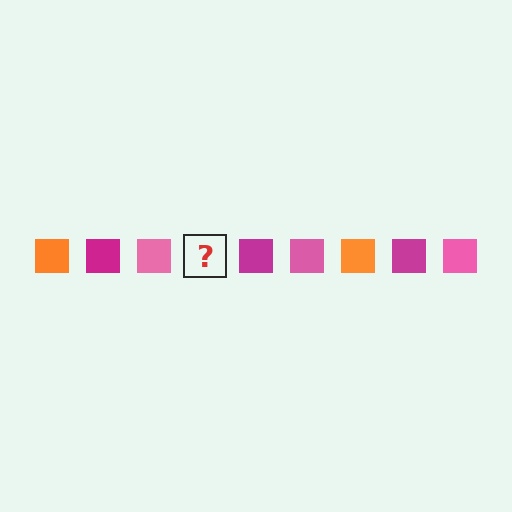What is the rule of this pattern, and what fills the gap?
The rule is that the pattern cycles through orange, magenta, pink squares. The gap should be filled with an orange square.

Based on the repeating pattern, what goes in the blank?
The blank should be an orange square.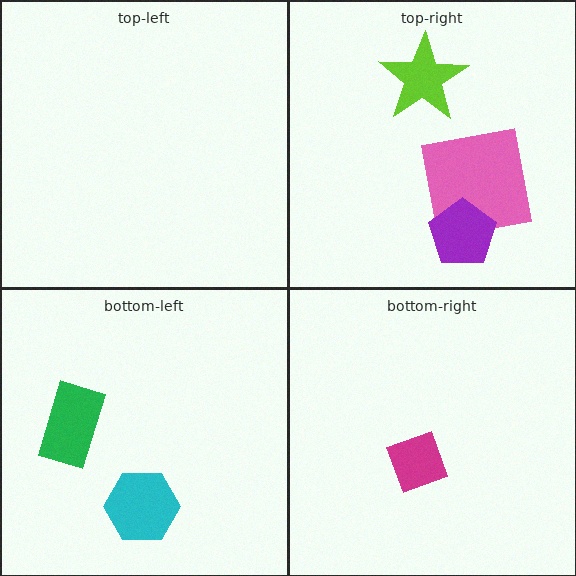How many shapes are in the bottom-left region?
2.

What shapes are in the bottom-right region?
The magenta diamond.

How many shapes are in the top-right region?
3.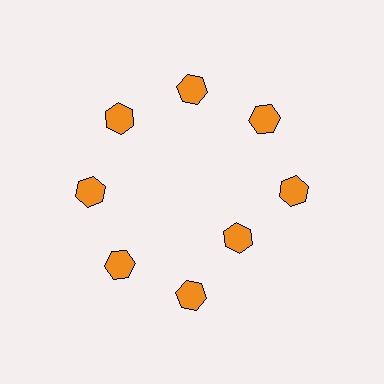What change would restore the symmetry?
The symmetry would be restored by moving it outward, back onto the ring so that all 8 hexagons sit at equal angles and equal distance from the center.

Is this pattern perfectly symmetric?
No. The 8 orange hexagons are arranged in a ring, but one element near the 4 o'clock position is pulled inward toward the center, breaking the 8-fold rotational symmetry.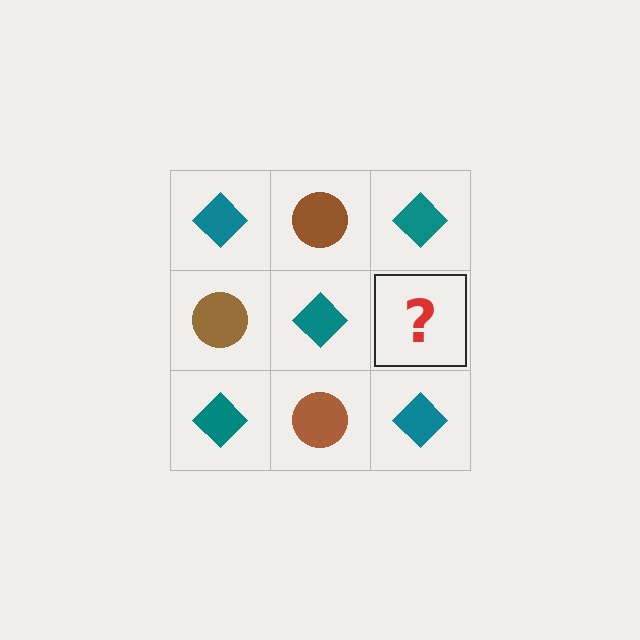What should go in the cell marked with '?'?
The missing cell should contain a brown circle.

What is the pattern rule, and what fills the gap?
The rule is that it alternates teal diamond and brown circle in a checkerboard pattern. The gap should be filled with a brown circle.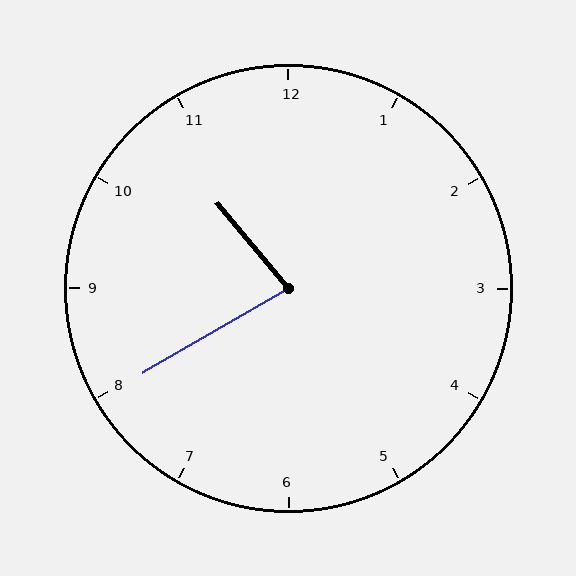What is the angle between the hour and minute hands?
Approximately 80 degrees.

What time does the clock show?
10:40.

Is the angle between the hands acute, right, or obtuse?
It is acute.